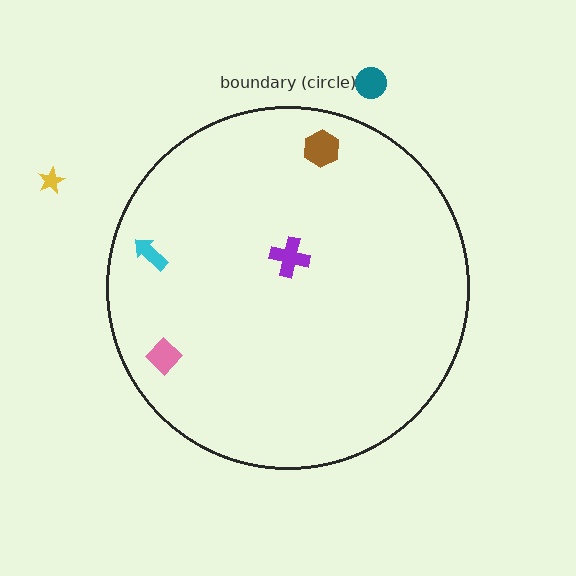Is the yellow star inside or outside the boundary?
Outside.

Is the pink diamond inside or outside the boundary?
Inside.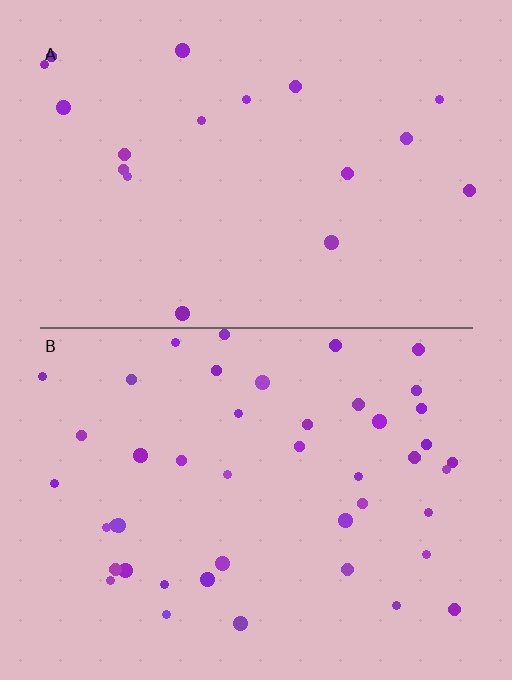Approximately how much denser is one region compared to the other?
Approximately 2.5× — region B over region A.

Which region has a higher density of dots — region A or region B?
B (the bottom).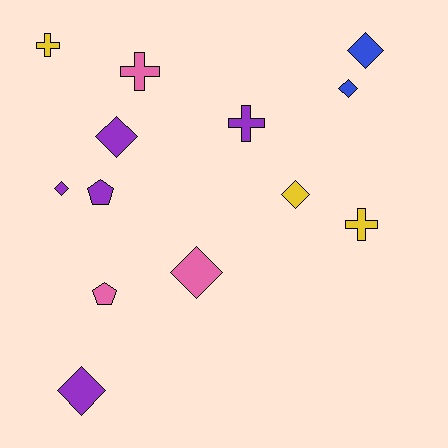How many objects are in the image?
There are 13 objects.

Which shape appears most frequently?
Diamond, with 7 objects.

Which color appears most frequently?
Purple, with 5 objects.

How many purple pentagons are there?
There is 1 purple pentagon.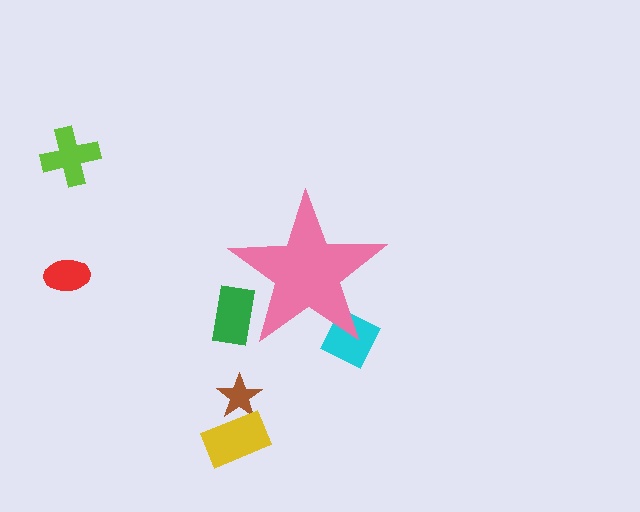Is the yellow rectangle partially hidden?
No, the yellow rectangle is fully visible.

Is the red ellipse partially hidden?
No, the red ellipse is fully visible.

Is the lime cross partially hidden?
No, the lime cross is fully visible.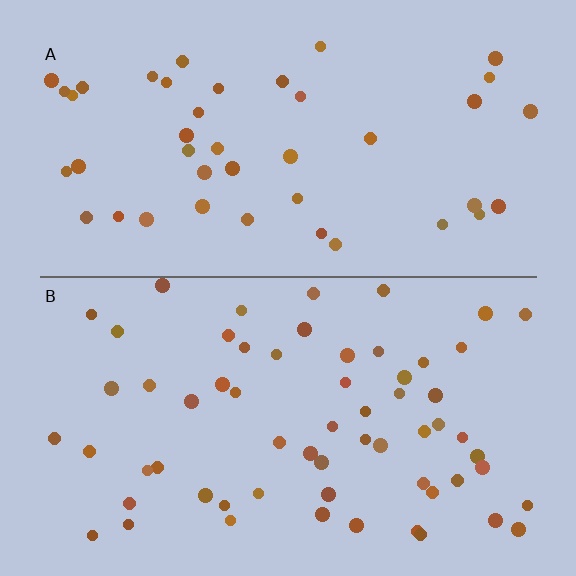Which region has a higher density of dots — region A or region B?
B (the bottom).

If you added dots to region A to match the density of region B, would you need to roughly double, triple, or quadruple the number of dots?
Approximately double.